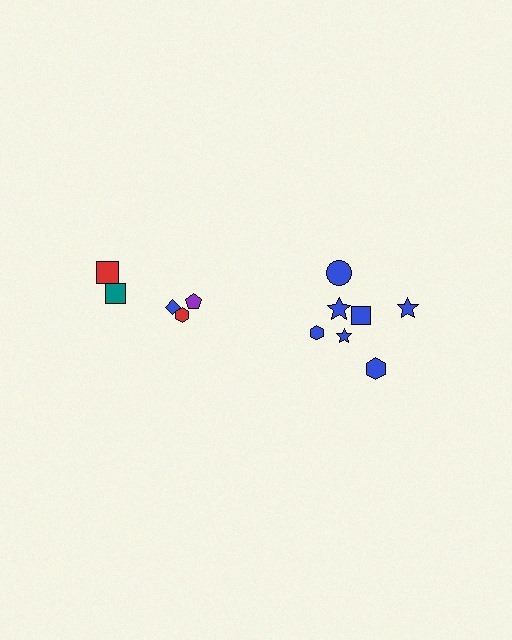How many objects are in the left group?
There are 5 objects.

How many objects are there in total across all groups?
There are 12 objects.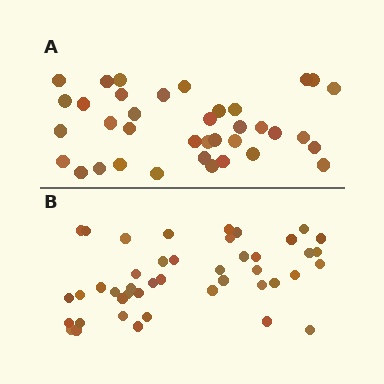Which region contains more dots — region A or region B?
Region B (the bottom region) has more dots.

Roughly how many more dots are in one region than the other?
Region B has roughly 8 or so more dots than region A.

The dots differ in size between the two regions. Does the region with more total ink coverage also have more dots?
No. Region A has more total ink coverage because its dots are larger, but region B actually contains more individual dots. Total area can be misleading — the number of items is what matters here.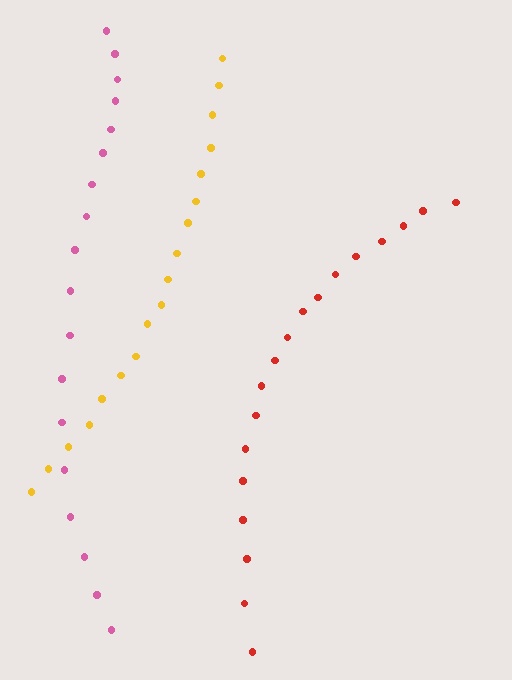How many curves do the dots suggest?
There are 3 distinct paths.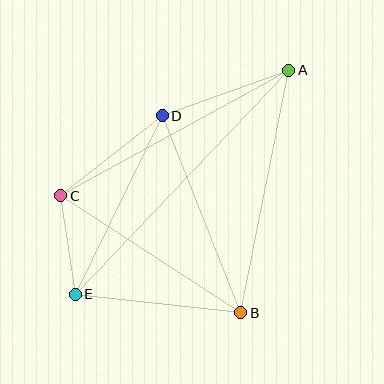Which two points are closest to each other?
Points C and E are closest to each other.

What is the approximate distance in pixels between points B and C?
The distance between B and C is approximately 214 pixels.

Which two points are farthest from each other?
Points A and E are farthest from each other.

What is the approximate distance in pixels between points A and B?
The distance between A and B is approximately 247 pixels.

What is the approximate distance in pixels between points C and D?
The distance between C and D is approximately 129 pixels.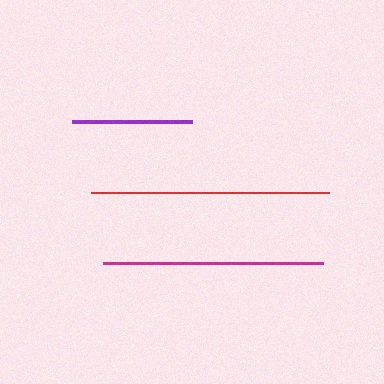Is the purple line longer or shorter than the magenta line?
The magenta line is longer than the purple line.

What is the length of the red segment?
The red segment is approximately 238 pixels long.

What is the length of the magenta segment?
The magenta segment is approximately 220 pixels long.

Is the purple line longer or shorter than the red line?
The red line is longer than the purple line.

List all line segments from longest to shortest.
From longest to shortest: red, magenta, purple.